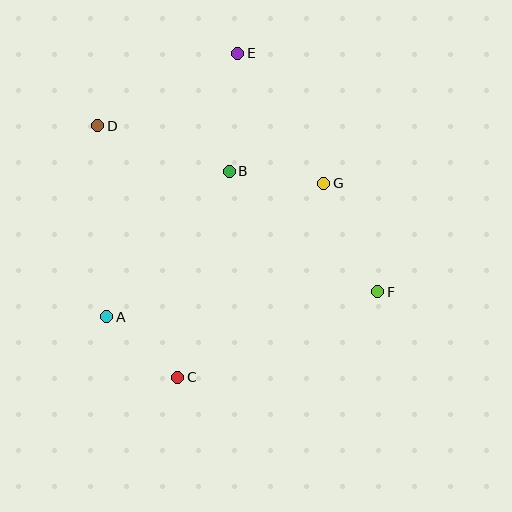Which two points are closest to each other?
Points A and C are closest to each other.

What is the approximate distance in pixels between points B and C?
The distance between B and C is approximately 213 pixels.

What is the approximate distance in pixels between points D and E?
The distance between D and E is approximately 158 pixels.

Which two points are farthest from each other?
Points C and E are farthest from each other.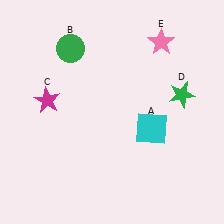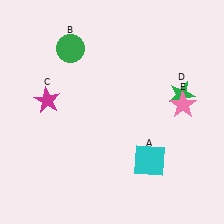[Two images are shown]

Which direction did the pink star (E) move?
The pink star (E) moved down.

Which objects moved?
The objects that moved are: the cyan square (A), the pink star (E).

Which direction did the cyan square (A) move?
The cyan square (A) moved down.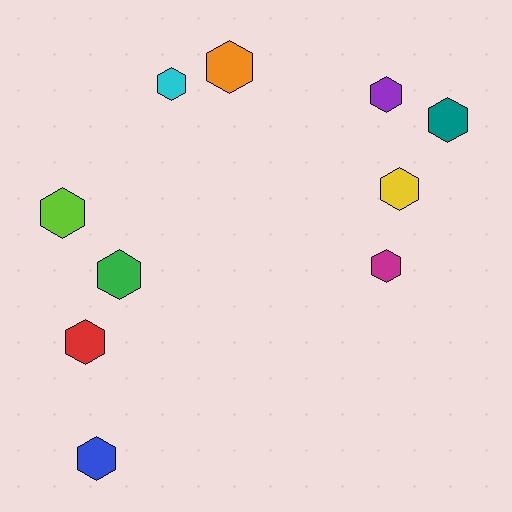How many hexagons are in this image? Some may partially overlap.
There are 10 hexagons.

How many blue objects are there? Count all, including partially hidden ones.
There is 1 blue object.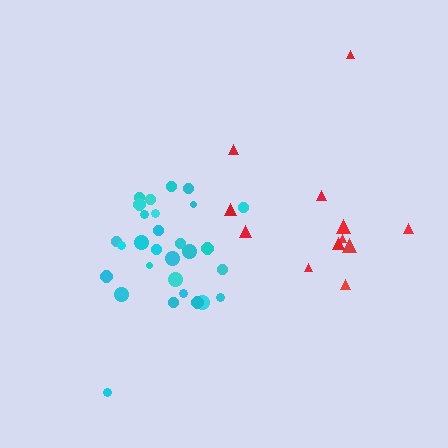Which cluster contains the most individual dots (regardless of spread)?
Cyan (29).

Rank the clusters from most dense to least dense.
cyan, red.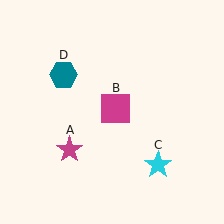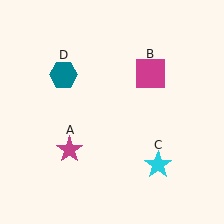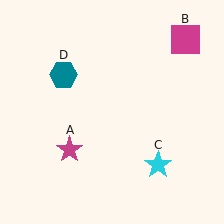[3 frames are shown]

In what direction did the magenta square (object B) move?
The magenta square (object B) moved up and to the right.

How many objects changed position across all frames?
1 object changed position: magenta square (object B).